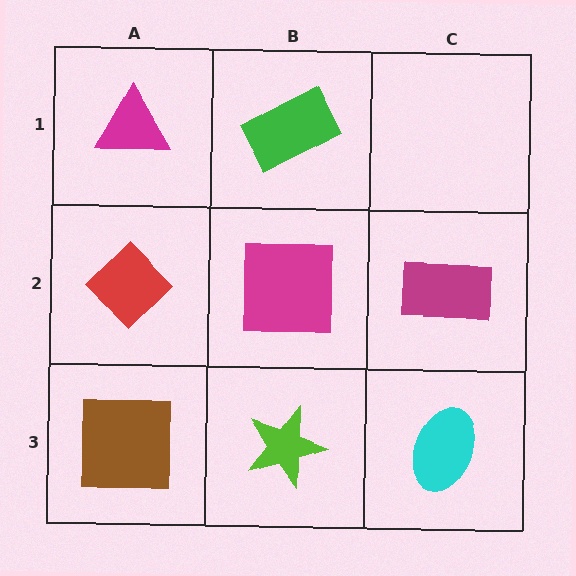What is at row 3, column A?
A brown square.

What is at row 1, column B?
A green rectangle.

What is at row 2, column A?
A red diamond.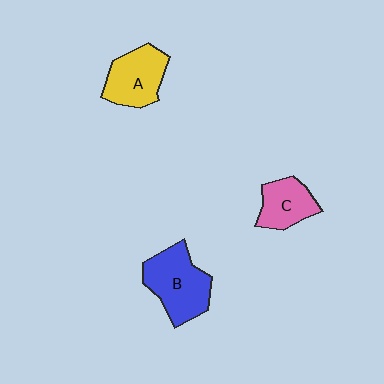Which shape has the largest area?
Shape B (blue).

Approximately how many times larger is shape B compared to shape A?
Approximately 1.2 times.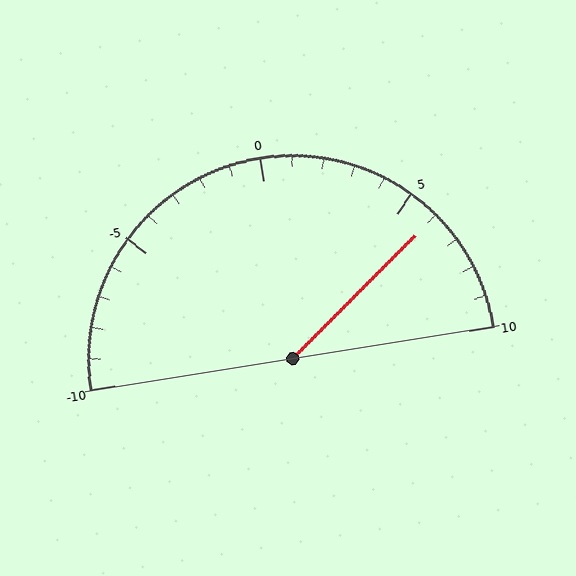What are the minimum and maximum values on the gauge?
The gauge ranges from -10 to 10.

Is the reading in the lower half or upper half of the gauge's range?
The reading is in the upper half of the range (-10 to 10).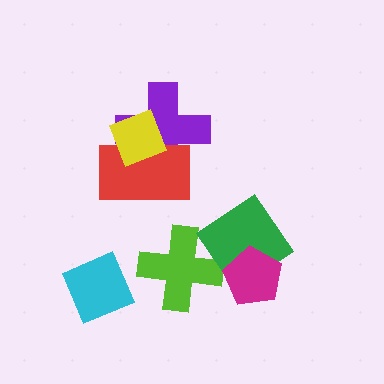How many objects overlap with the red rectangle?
2 objects overlap with the red rectangle.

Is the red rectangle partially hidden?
Yes, it is partially covered by another shape.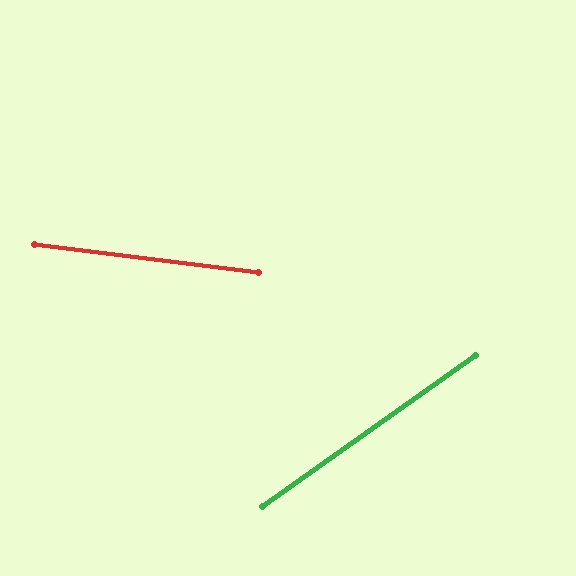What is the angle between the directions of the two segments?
Approximately 43 degrees.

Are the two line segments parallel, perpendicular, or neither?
Neither parallel nor perpendicular — they differ by about 43°.